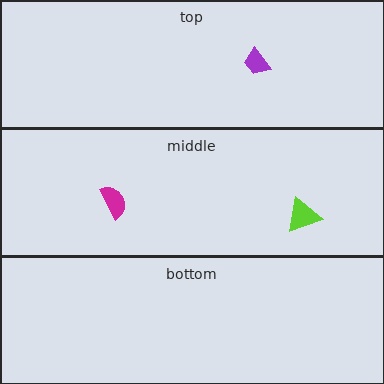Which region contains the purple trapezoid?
The top region.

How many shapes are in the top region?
1.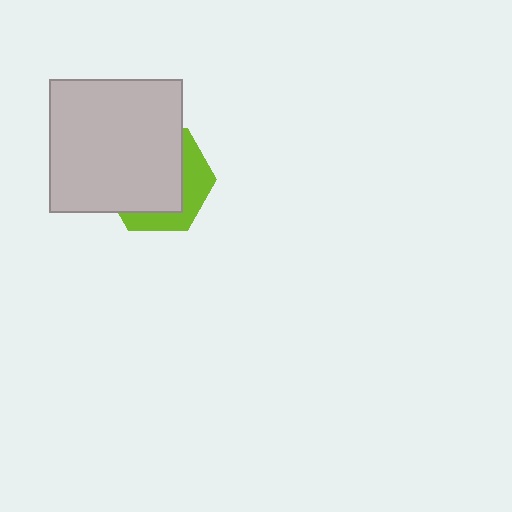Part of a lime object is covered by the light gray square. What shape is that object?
It is a hexagon.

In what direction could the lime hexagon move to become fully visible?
The lime hexagon could move toward the lower-right. That would shift it out from behind the light gray square entirely.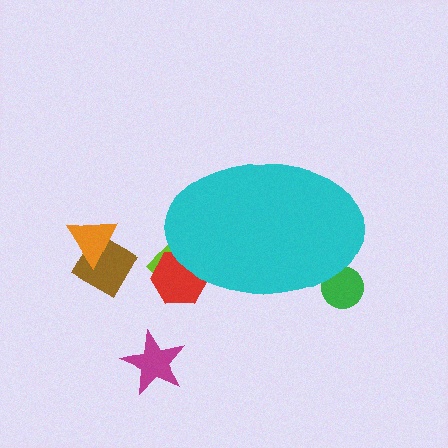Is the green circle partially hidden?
Yes, the green circle is partially hidden behind the cyan ellipse.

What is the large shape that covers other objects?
A cyan ellipse.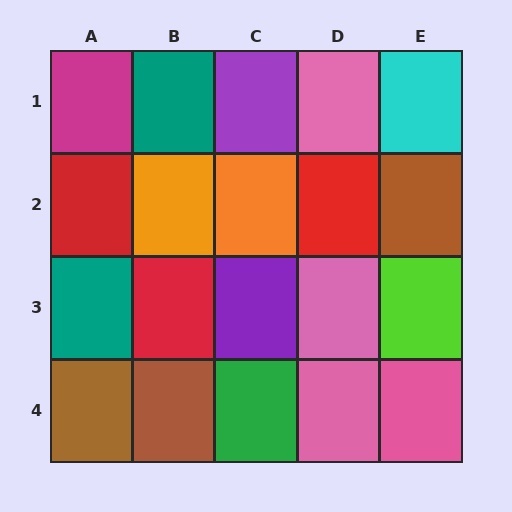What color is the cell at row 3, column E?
Lime.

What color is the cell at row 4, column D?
Pink.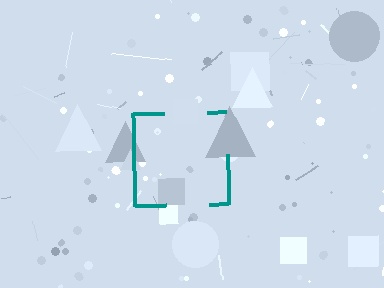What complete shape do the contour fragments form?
The contour fragments form a square.